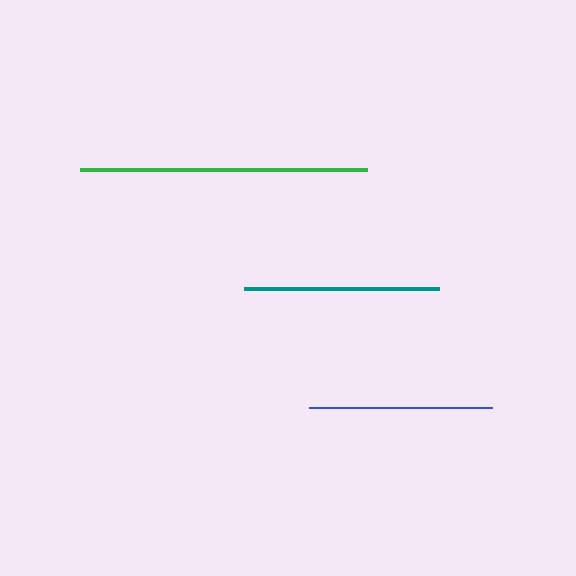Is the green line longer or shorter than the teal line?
The green line is longer than the teal line.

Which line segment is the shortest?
The blue line is the shortest at approximately 183 pixels.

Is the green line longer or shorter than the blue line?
The green line is longer than the blue line.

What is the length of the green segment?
The green segment is approximately 287 pixels long.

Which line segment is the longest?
The green line is the longest at approximately 287 pixels.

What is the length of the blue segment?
The blue segment is approximately 183 pixels long.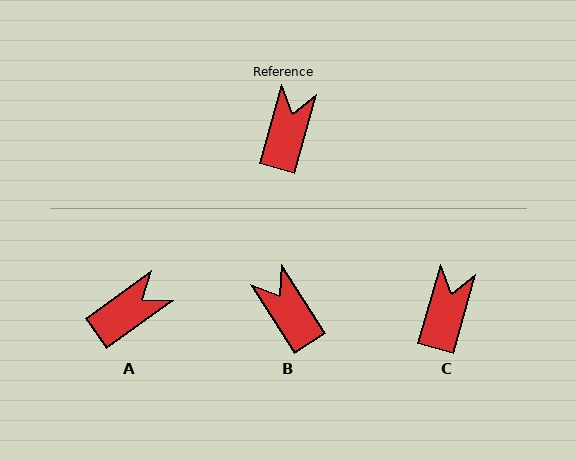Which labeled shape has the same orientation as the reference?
C.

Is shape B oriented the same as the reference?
No, it is off by about 49 degrees.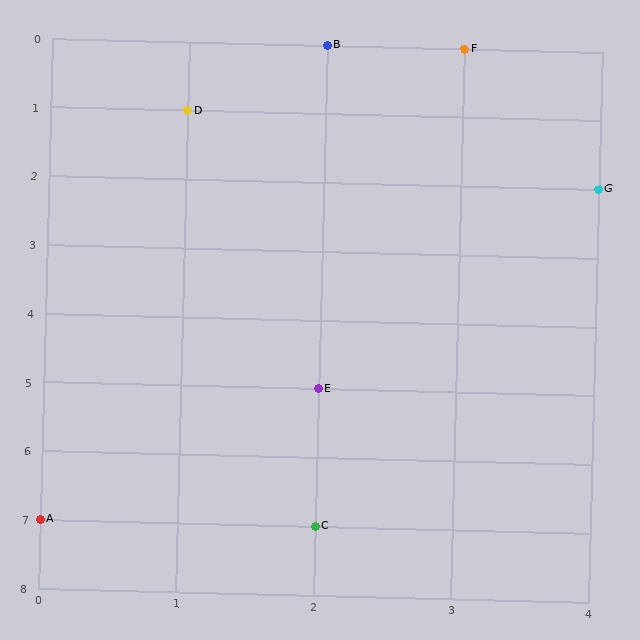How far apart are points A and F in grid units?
Points A and F are 3 columns and 7 rows apart (about 7.6 grid units diagonally).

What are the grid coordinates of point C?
Point C is at grid coordinates (2, 7).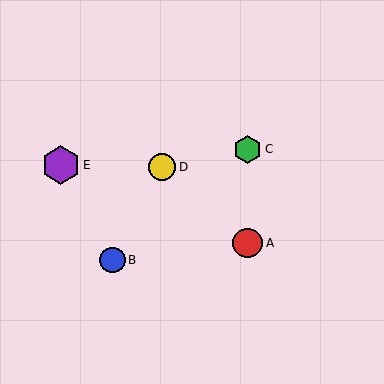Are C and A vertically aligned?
Yes, both are at x≈248.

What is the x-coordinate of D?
Object D is at x≈162.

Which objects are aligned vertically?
Objects A, C are aligned vertically.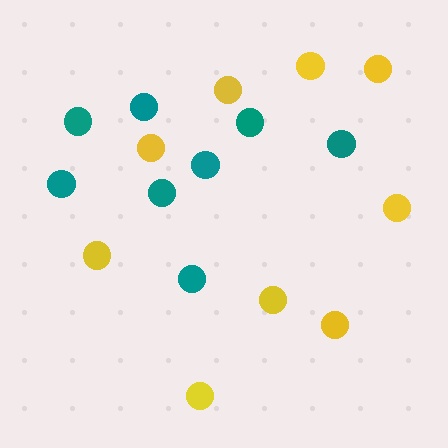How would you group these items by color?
There are 2 groups: one group of yellow circles (9) and one group of teal circles (8).